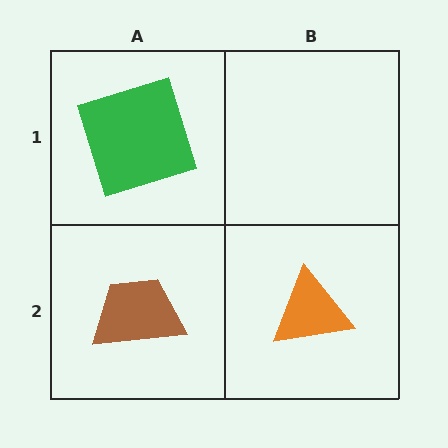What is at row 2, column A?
A brown trapezoid.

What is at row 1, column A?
A green square.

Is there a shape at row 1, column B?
No, that cell is empty.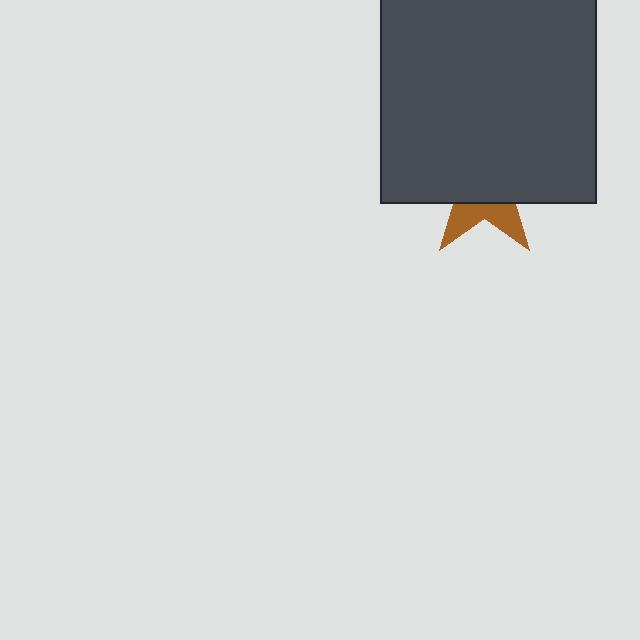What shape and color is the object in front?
The object in front is a dark gray square.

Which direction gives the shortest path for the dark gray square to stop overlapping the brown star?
Moving up gives the shortest separation.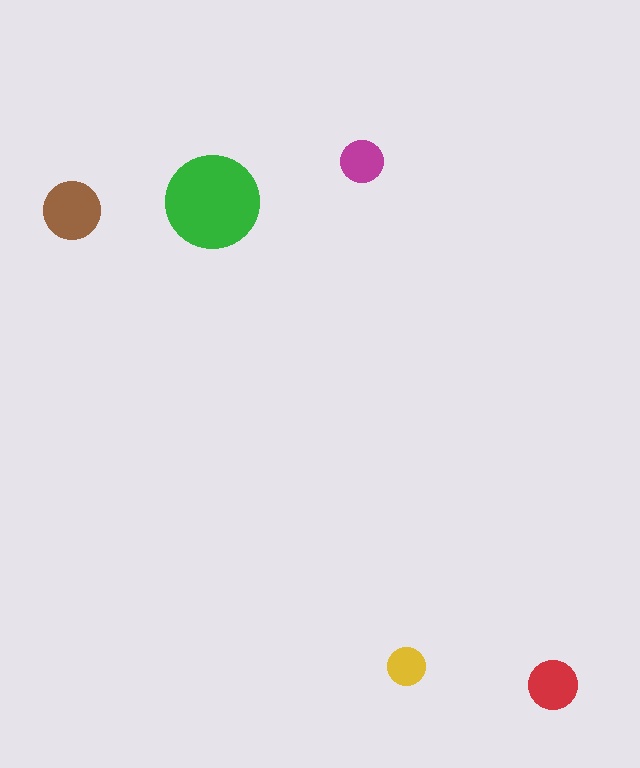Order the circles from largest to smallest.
the green one, the brown one, the red one, the magenta one, the yellow one.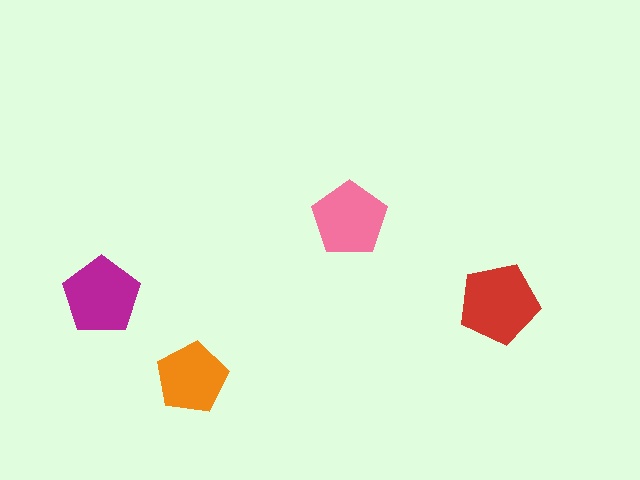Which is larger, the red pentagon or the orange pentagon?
The red one.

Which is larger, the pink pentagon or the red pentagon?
The red one.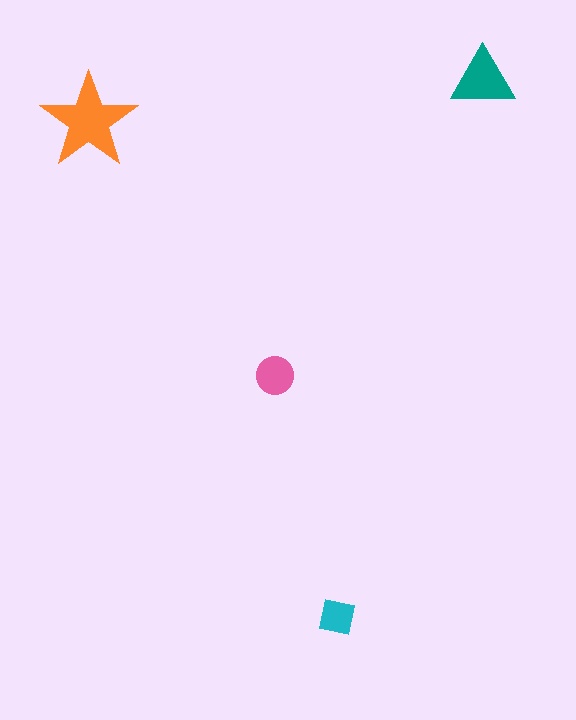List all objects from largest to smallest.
The orange star, the teal triangle, the pink circle, the cyan square.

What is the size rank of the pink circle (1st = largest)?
3rd.